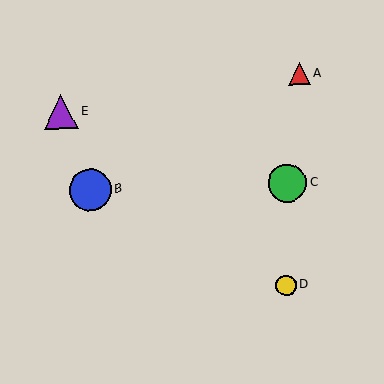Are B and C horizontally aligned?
Yes, both are at y≈190.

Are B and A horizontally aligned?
No, B is at y≈190 and A is at y≈73.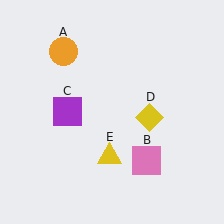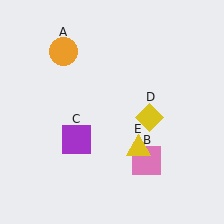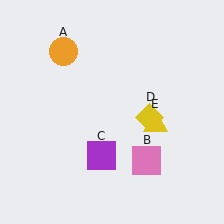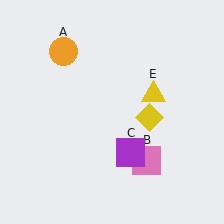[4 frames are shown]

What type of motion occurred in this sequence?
The purple square (object C), yellow triangle (object E) rotated counterclockwise around the center of the scene.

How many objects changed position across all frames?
2 objects changed position: purple square (object C), yellow triangle (object E).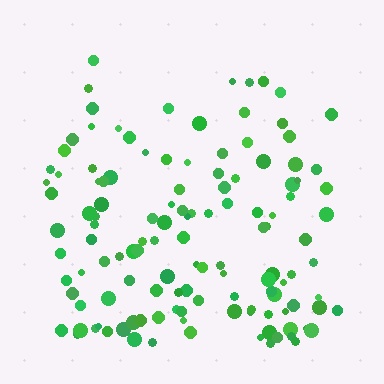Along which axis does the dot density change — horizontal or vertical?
Vertical.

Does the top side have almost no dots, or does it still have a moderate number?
Still a moderate number, just noticeably fewer than the bottom.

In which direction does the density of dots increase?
From top to bottom, with the bottom side densest.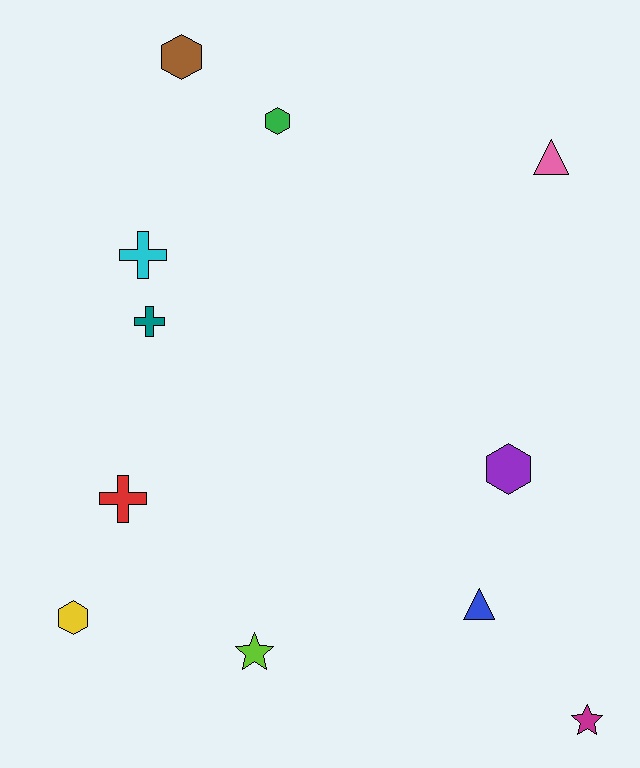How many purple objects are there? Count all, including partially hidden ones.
There is 1 purple object.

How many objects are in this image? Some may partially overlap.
There are 11 objects.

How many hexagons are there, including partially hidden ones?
There are 4 hexagons.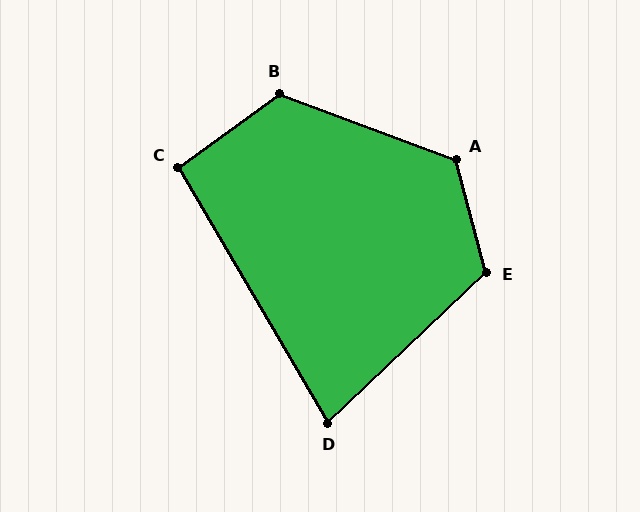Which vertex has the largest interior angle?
A, at approximately 125 degrees.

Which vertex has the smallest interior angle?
D, at approximately 77 degrees.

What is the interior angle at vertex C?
Approximately 96 degrees (obtuse).